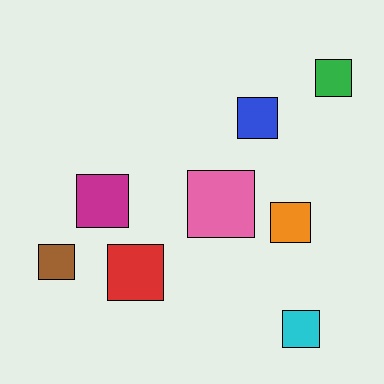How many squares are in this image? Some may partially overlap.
There are 8 squares.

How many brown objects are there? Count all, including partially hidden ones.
There is 1 brown object.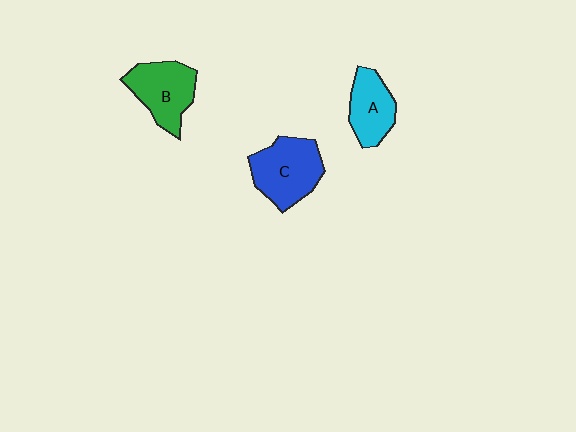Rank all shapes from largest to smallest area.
From largest to smallest: C (blue), B (green), A (cyan).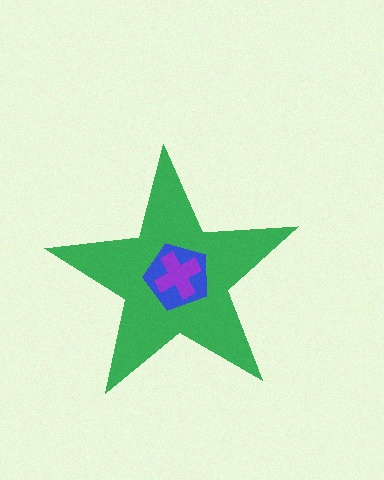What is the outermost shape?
The green star.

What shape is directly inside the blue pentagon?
The purple cross.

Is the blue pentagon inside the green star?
Yes.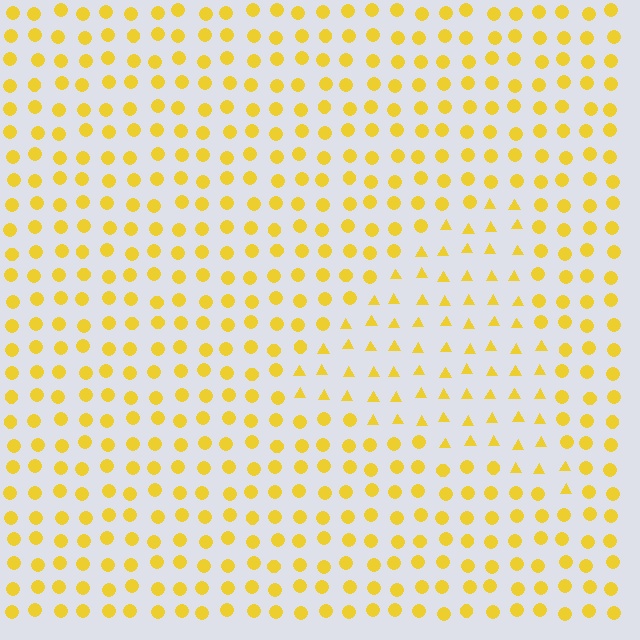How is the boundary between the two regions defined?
The boundary is defined by a change in element shape: triangles inside vs. circles outside. All elements share the same color and spacing.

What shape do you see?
I see a triangle.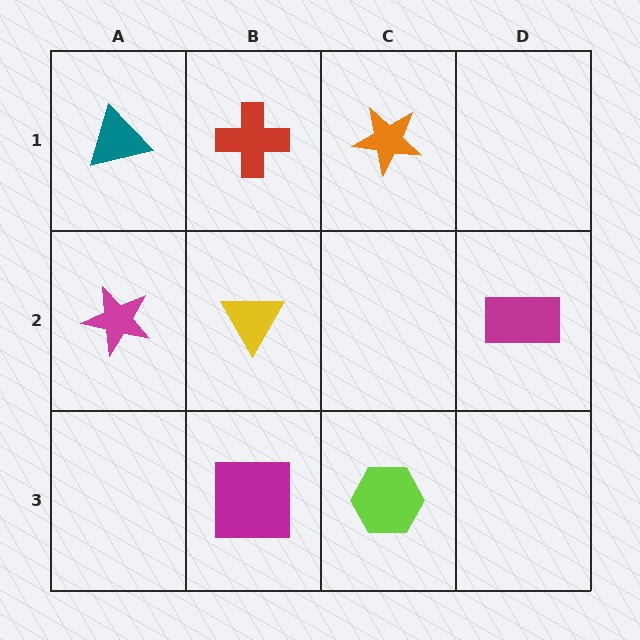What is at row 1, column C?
An orange star.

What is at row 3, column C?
A lime hexagon.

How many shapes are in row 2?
3 shapes.